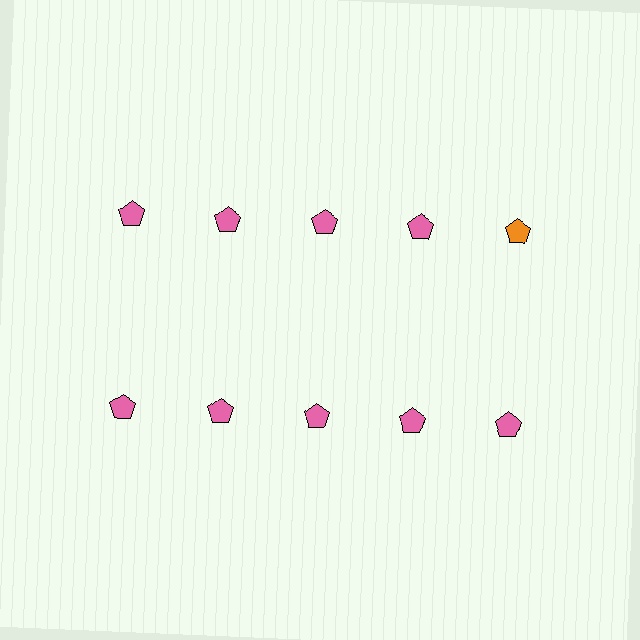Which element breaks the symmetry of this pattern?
The orange pentagon in the top row, rightmost column breaks the symmetry. All other shapes are pink pentagons.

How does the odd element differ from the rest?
It has a different color: orange instead of pink.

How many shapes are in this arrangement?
There are 10 shapes arranged in a grid pattern.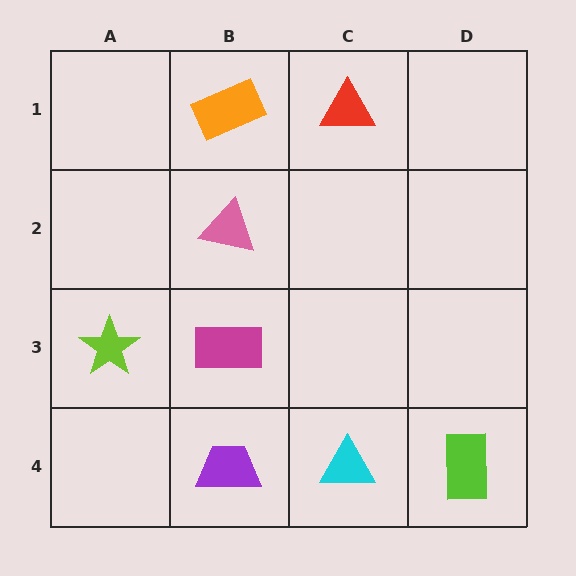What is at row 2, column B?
A pink triangle.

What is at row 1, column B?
An orange rectangle.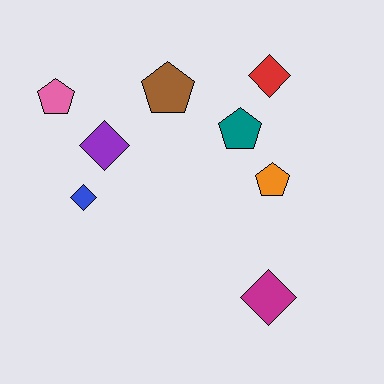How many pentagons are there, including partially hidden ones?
There are 4 pentagons.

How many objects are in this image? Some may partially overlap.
There are 8 objects.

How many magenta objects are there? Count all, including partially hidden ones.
There is 1 magenta object.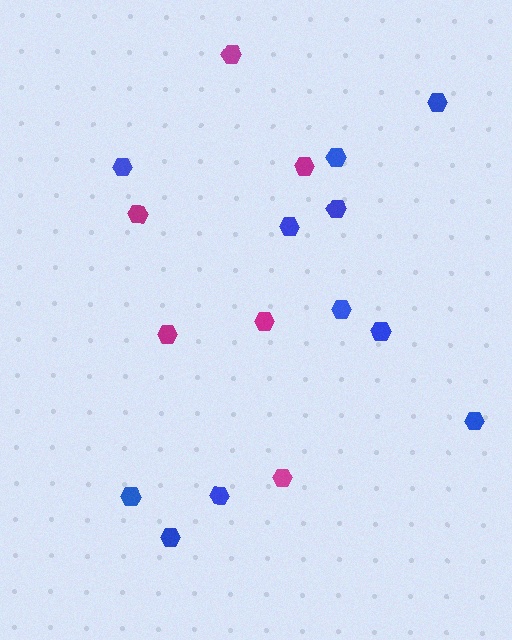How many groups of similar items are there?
There are 2 groups: one group of blue hexagons (11) and one group of magenta hexagons (6).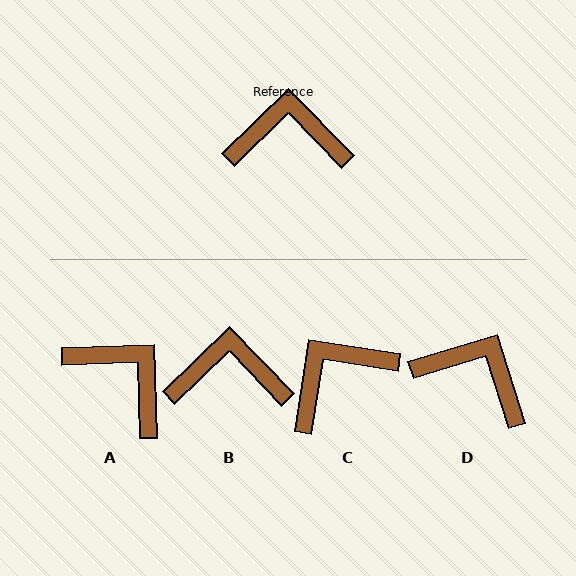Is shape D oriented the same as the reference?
No, it is off by about 27 degrees.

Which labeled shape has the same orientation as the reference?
B.